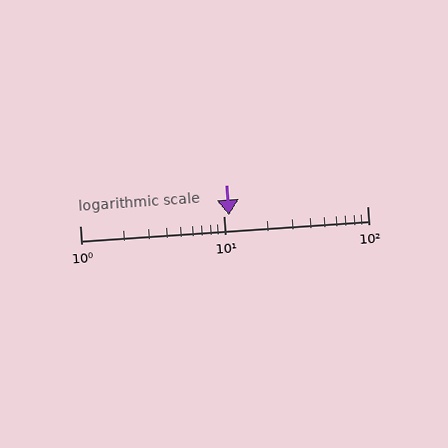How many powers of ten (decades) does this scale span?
The scale spans 2 decades, from 1 to 100.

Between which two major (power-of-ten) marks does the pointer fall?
The pointer is between 10 and 100.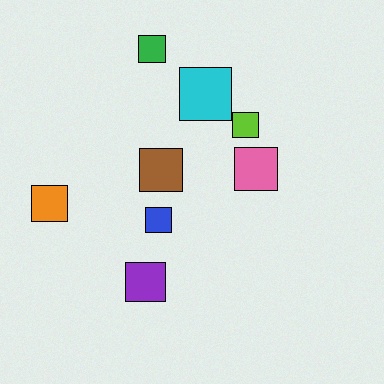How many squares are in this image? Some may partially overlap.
There are 8 squares.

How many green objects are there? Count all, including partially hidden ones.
There is 1 green object.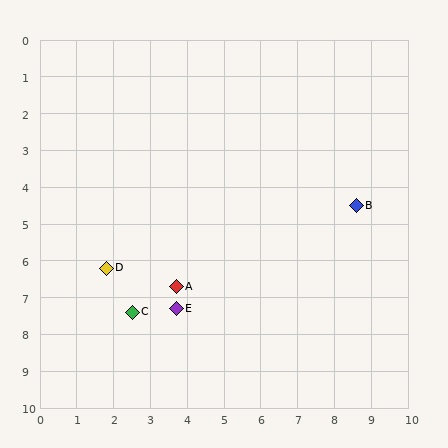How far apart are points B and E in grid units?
Points B and E are about 5.6 grid units apart.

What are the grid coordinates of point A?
Point A is at approximately (3.7, 6.7).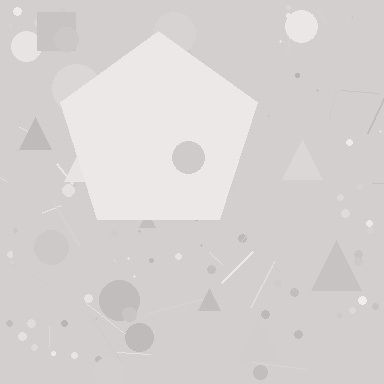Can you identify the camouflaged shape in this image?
The camouflaged shape is a pentagon.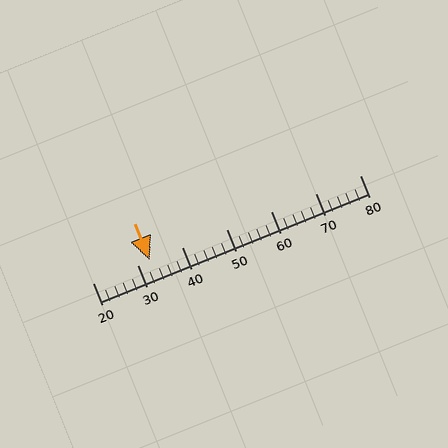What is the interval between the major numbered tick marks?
The major tick marks are spaced 10 units apart.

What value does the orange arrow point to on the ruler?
The orange arrow points to approximately 33.